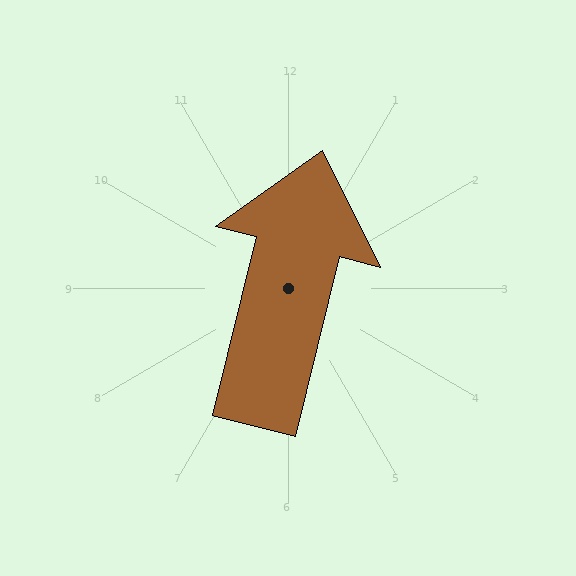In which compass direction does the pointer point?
North.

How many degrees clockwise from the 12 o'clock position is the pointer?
Approximately 14 degrees.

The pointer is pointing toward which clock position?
Roughly 12 o'clock.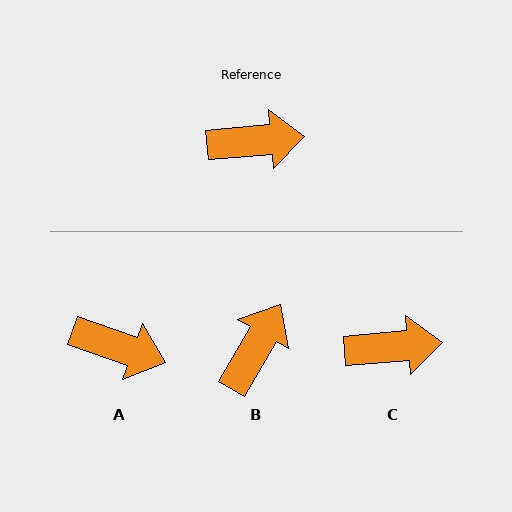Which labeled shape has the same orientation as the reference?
C.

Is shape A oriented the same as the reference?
No, it is off by about 25 degrees.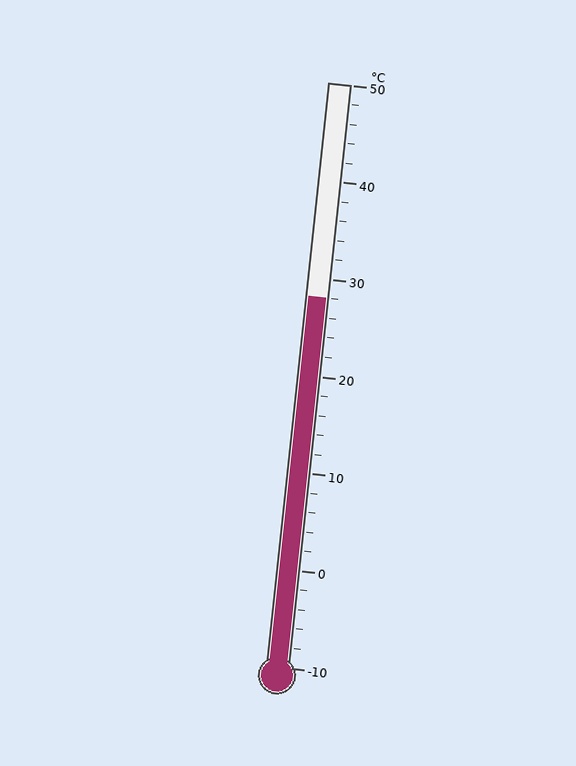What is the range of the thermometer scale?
The thermometer scale ranges from -10°C to 50°C.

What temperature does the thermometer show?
The thermometer shows approximately 28°C.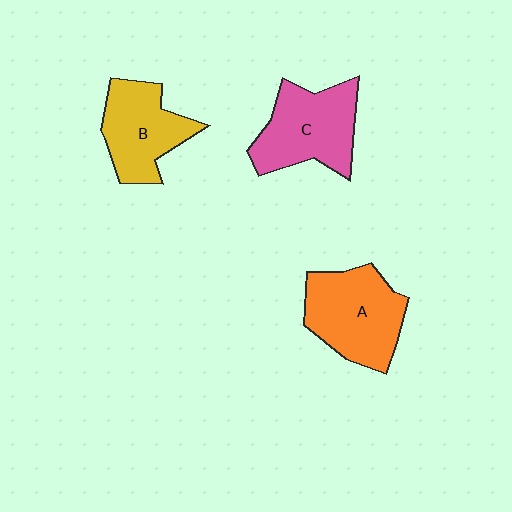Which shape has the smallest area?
Shape B (yellow).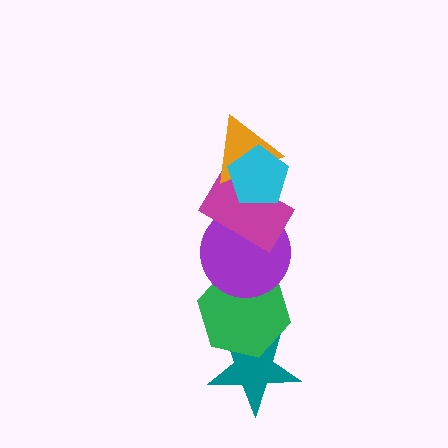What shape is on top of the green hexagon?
The purple circle is on top of the green hexagon.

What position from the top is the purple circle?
The purple circle is 4th from the top.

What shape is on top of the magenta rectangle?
The orange triangle is on top of the magenta rectangle.